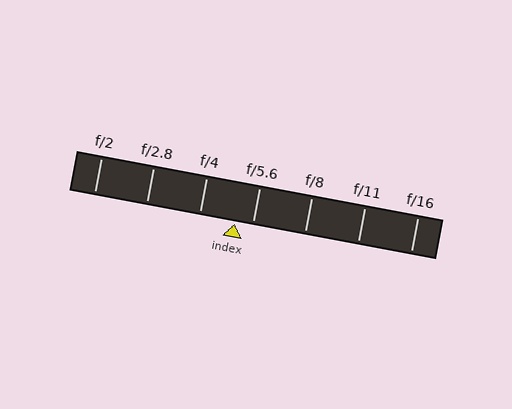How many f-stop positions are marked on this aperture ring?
There are 7 f-stop positions marked.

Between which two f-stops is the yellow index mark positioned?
The index mark is between f/4 and f/5.6.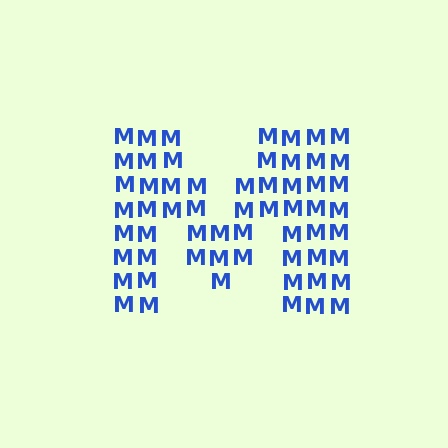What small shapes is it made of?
It is made of small letter M's.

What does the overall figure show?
The overall figure shows the letter M.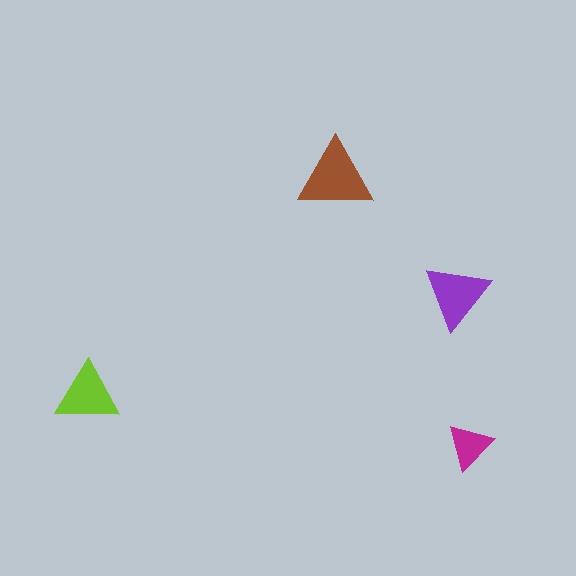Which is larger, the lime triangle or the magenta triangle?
The lime one.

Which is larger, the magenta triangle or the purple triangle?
The purple one.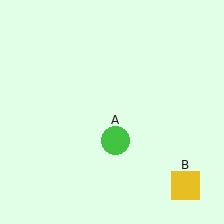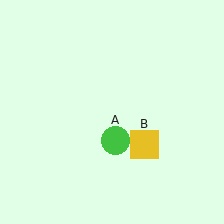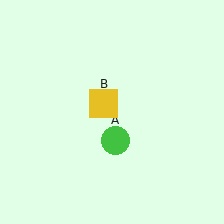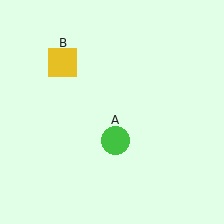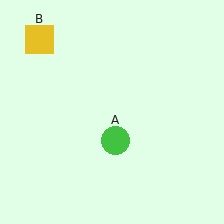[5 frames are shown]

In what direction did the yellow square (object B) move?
The yellow square (object B) moved up and to the left.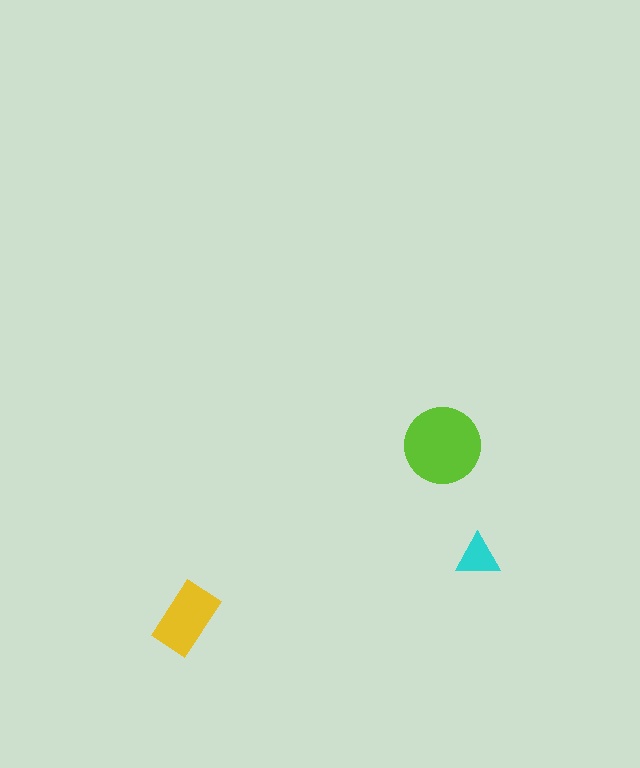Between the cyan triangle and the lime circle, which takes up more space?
The lime circle.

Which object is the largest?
The lime circle.